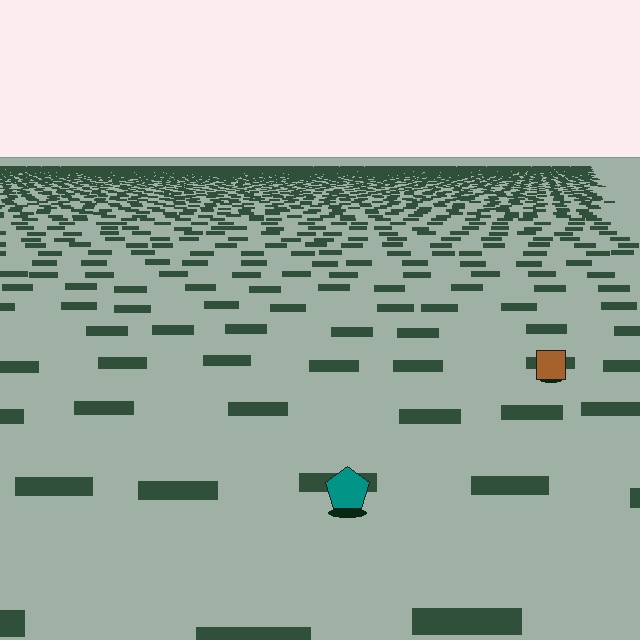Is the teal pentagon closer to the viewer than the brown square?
Yes. The teal pentagon is closer — you can tell from the texture gradient: the ground texture is coarser near it.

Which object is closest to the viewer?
The teal pentagon is closest. The texture marks near it are larger and more spread out.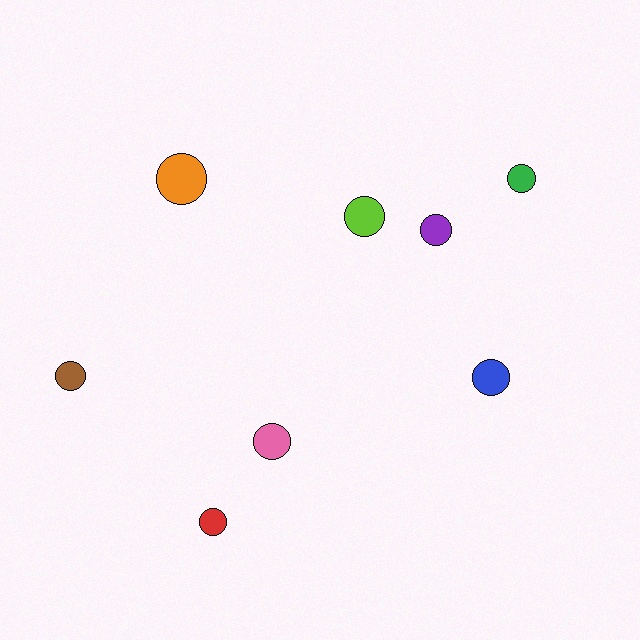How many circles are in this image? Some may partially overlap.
There are 8 circles.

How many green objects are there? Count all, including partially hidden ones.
There is 1 green object.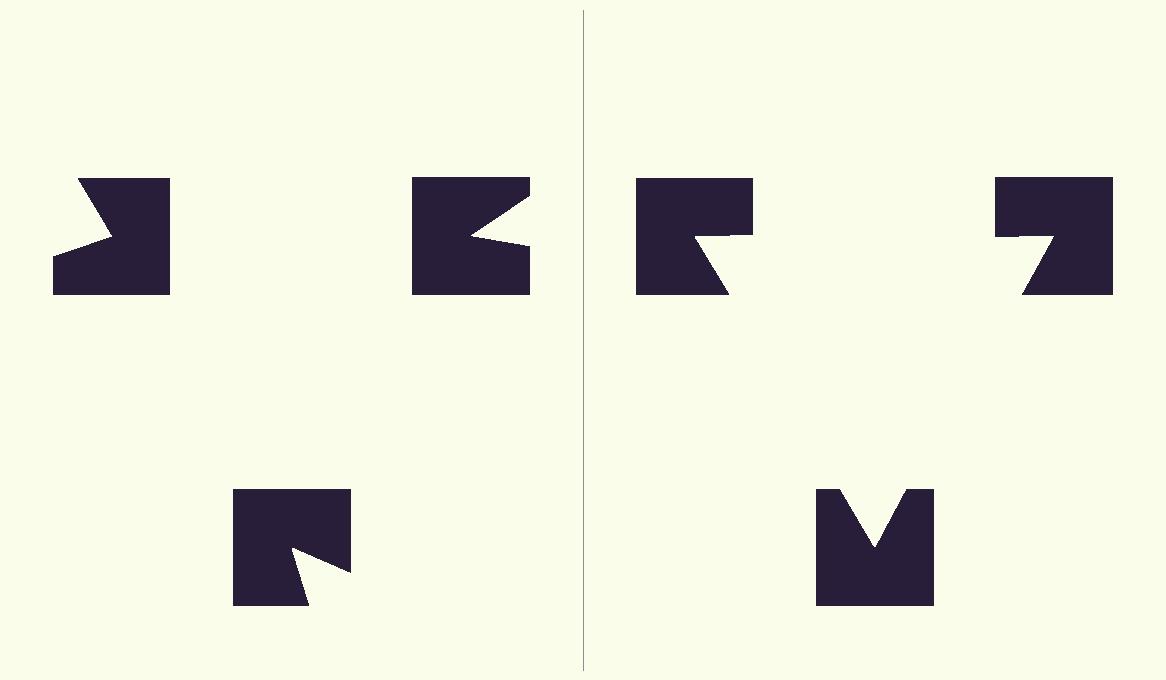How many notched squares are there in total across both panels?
6 — 3 on each side.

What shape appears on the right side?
An illusory triangle.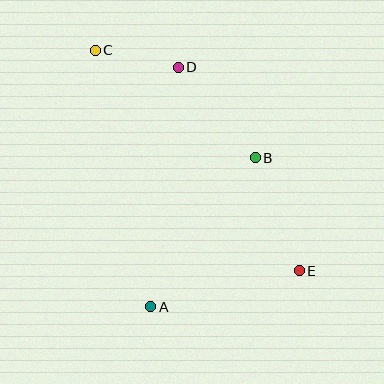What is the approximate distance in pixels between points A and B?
The distance between A and B is approximately 182 pixels.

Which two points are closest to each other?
Points C and D are closest to each other.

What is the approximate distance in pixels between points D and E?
The distance between D and E is approximately 237 pixels.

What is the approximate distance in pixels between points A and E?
The distance between A and E is approximately 153 pixels.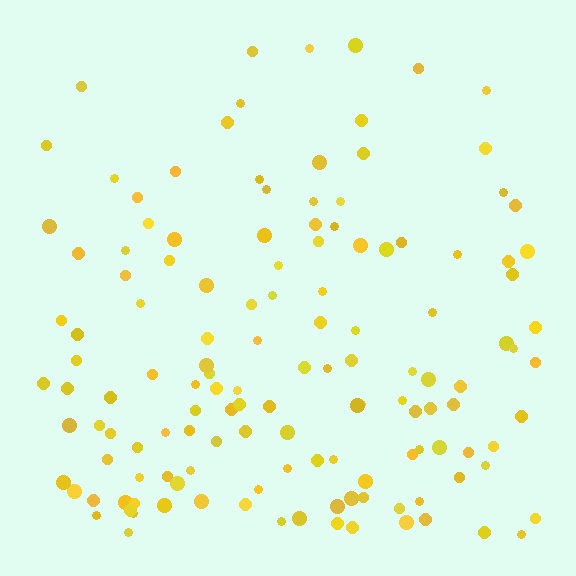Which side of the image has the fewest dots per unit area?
The top.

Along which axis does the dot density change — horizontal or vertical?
Vertical.